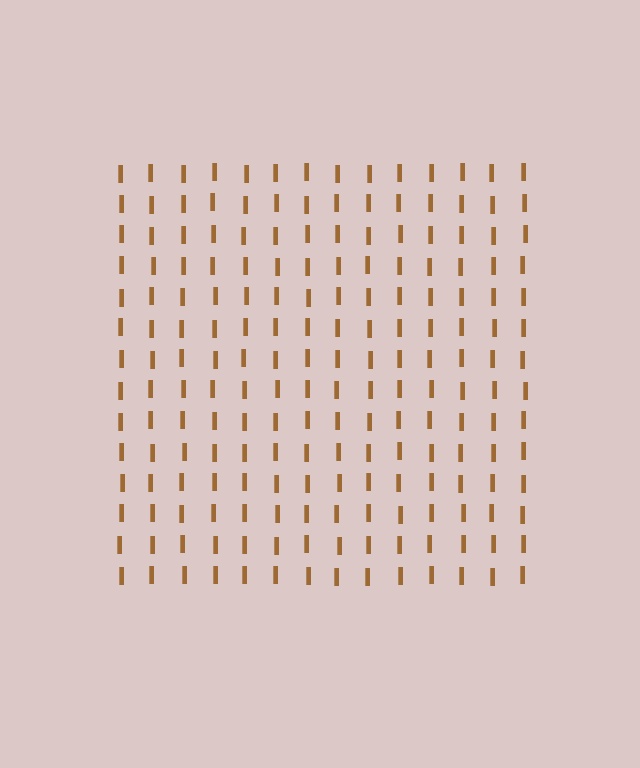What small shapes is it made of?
It is made of small letter I's.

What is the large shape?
The large shape is a square.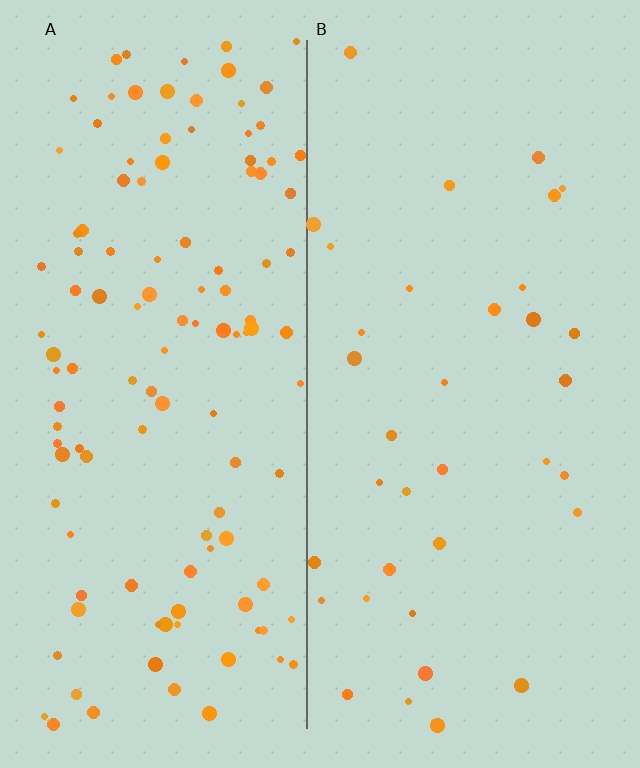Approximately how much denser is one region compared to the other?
Approximately 3.3× — region A over region B.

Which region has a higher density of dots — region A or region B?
A (the left).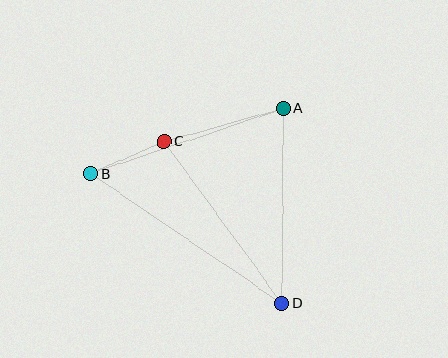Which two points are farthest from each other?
Points B and D are farthest from each other.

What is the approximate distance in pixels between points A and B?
The distance between A and B is approximately 203 pixels.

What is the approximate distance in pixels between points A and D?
The distance between A and D is approximately 195 pixels.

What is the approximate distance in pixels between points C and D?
The distance between C and D is approximately 200 pixels.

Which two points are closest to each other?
Points B and C are closest to each other.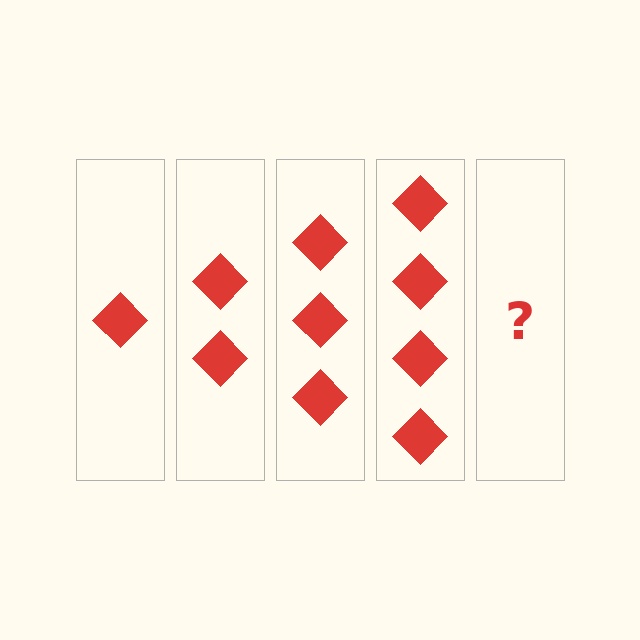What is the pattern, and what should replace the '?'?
The pattern is that each step adds one more diamond. The '?' should be 5 diamonds.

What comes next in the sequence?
The next element should be 5 diamonds.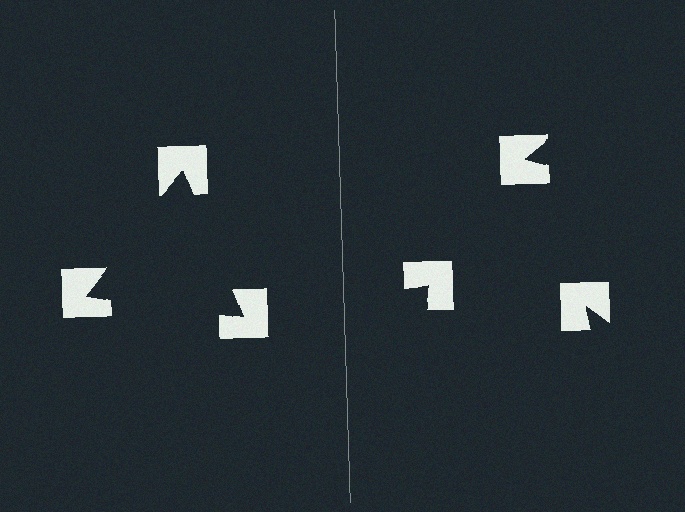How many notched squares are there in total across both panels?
6 — 3 on each side.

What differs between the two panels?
The notched squares are positioned identically on both sides; only the wedge orientations differ. On the left they align to a triangle; on the right they are misaligned.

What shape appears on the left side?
An illusory triangle.